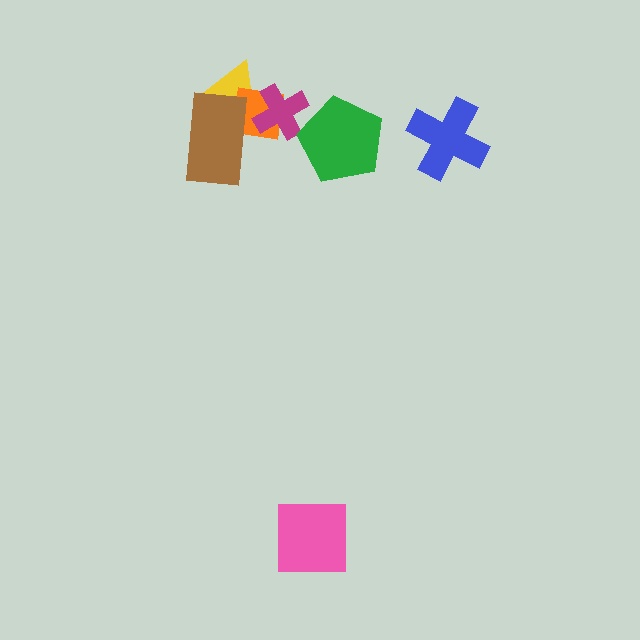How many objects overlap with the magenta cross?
2 objects overlap with the magenta cross.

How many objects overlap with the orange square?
3 objects overlap with the orange square.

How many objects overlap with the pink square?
0 objects overlap with the pink square.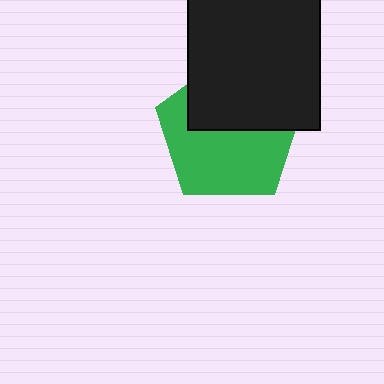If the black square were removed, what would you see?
You would see the complete green pentagon.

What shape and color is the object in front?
The object in front is a black square.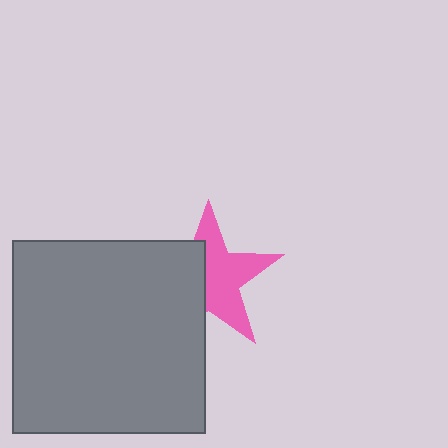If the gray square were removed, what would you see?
You would see the complete pink star.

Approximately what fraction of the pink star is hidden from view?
Roughly 43% of the pink star is hidden behind the gray square.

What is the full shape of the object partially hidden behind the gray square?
The partially hidden object is a pink star.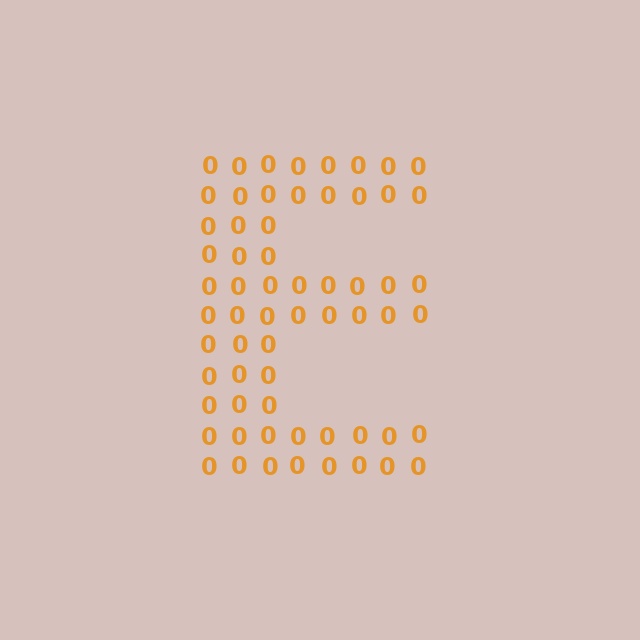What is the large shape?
The large shape is the letter E.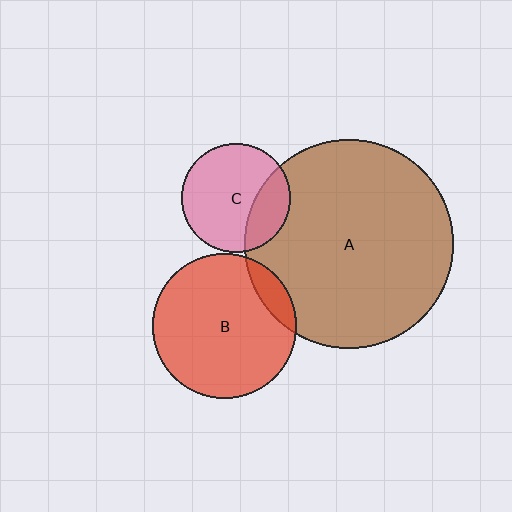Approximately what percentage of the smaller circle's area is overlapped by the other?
Approximately 10%.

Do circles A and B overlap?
Yes.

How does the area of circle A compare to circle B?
Approximately 2.1 times.